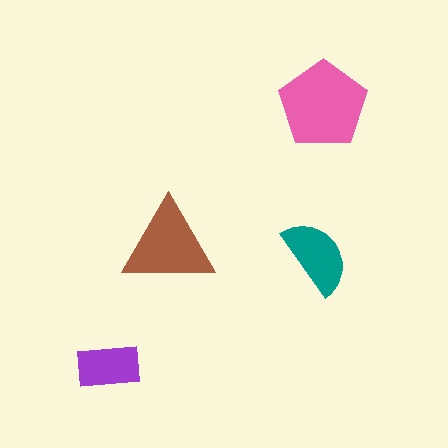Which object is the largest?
The pink pentagon.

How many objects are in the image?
There are 4 objects in the image.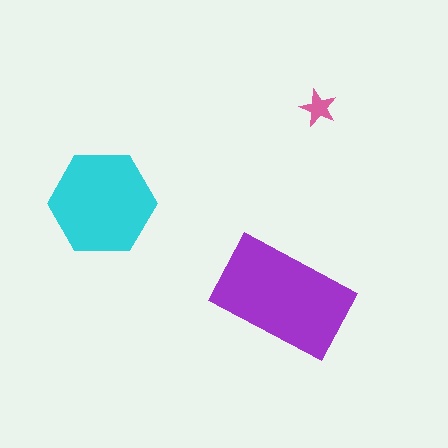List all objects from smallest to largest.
The pink star, the cyan hexagon, the purple rectangle.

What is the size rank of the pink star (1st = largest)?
3rd.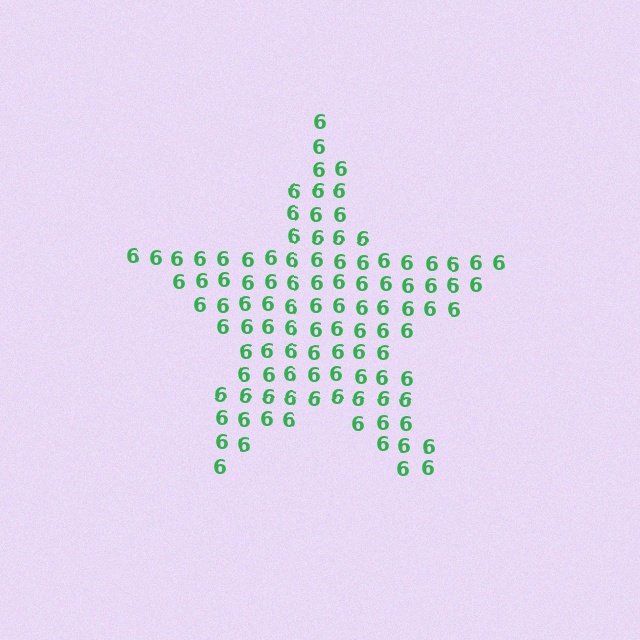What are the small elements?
The small elements are digit 6's.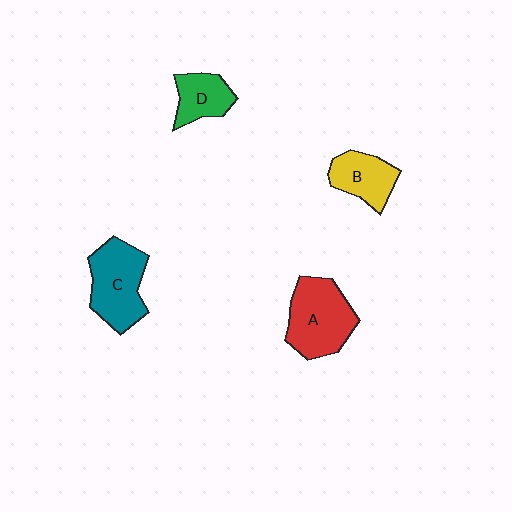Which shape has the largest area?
Shape A (red).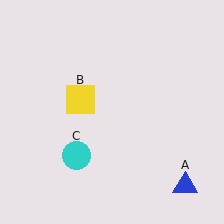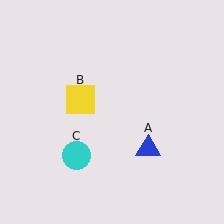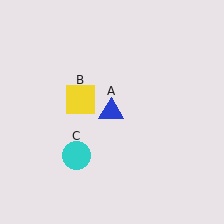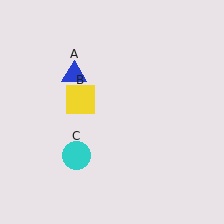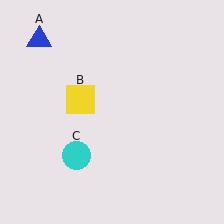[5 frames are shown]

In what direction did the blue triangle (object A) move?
The blue triangle (object A) moved up and to the left.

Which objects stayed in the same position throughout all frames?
Yellow square (object B) and cyan circle (object C) remained stationary.